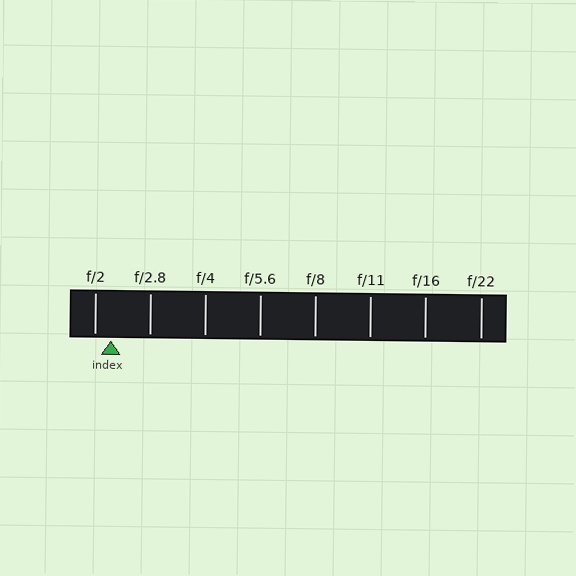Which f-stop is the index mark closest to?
The index mark is closest to f/2.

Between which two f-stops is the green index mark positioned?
The index mark is between f/2 and f/2.8.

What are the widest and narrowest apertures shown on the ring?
The widest aperture shown is f/2 and the narrowest is f/22.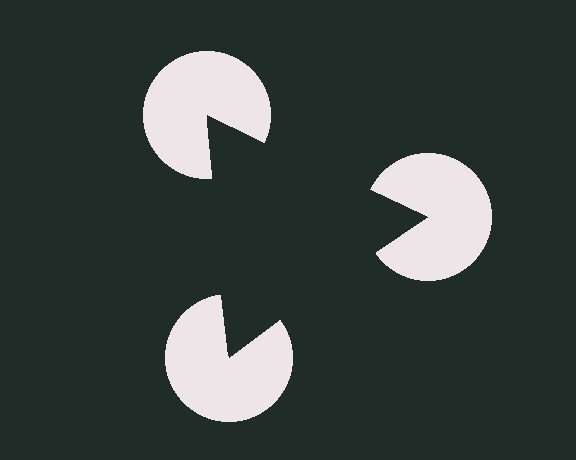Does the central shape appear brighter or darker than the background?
It typically appears slightly darker than the background, even though no actual brightness change is drawn.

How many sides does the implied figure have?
3 sides.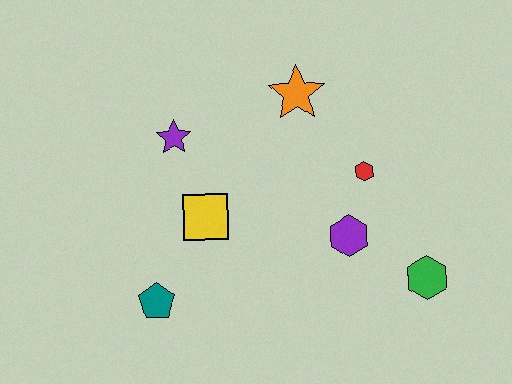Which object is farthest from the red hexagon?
The teal pentagon is farthest from the red hexagon.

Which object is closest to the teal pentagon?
The yellow square is closest to the teal pentagon.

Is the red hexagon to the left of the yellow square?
No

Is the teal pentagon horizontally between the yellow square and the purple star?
No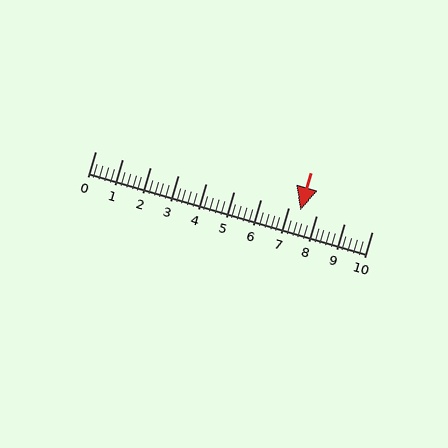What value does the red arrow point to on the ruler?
The red arrow points to approximately 7.4.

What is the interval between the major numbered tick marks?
The major tick marks are spaced 1 units apart.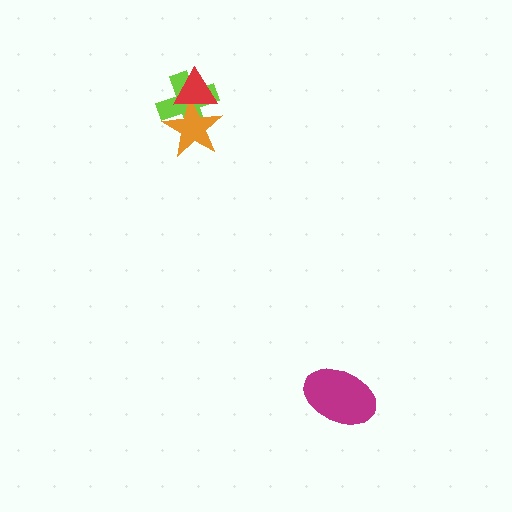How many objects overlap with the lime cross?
2 objects overlap with the lime cross.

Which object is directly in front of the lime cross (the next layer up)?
The orange star is directly in front of the lime cross.